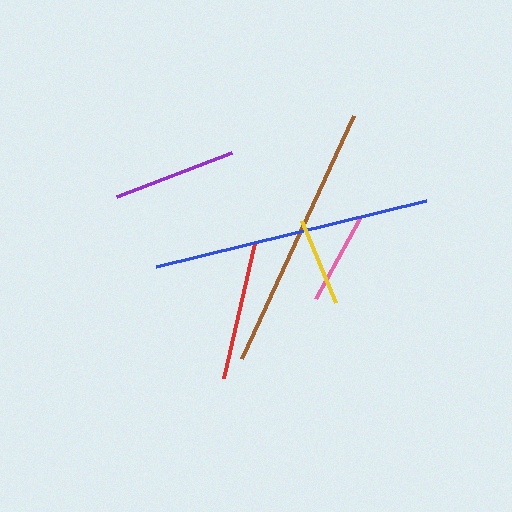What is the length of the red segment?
The red segment is approximately 138 pixels long.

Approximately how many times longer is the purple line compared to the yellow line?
The purple line is approximately 1.4 times the length of the yellow line.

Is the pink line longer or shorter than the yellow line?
The pink line is longer than the yellow line.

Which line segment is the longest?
The blue line is the longest at approximately 278 pixels.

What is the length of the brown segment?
The brown segment is approximately 268 pixels long.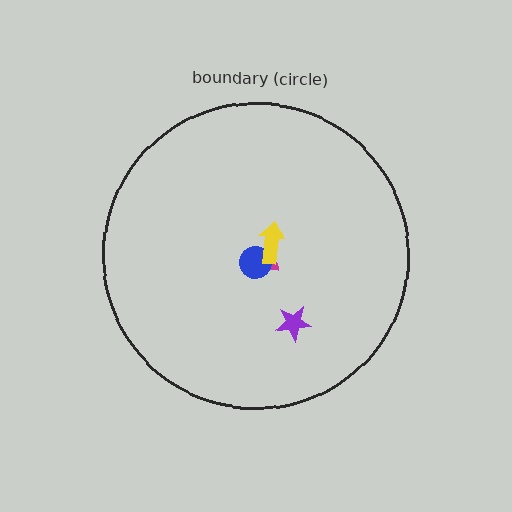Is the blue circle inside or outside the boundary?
Inside.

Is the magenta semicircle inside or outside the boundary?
Inside.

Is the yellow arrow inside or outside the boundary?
Inside.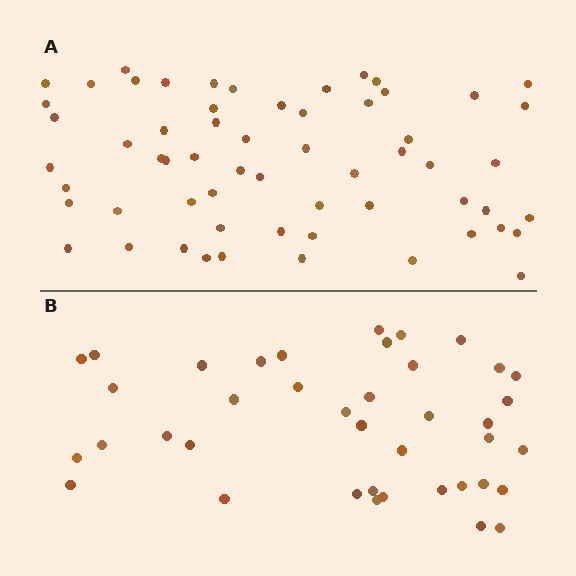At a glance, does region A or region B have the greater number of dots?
Region A (the top region) has more dots.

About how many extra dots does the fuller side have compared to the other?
Region A has approximately 20 more dots than region B.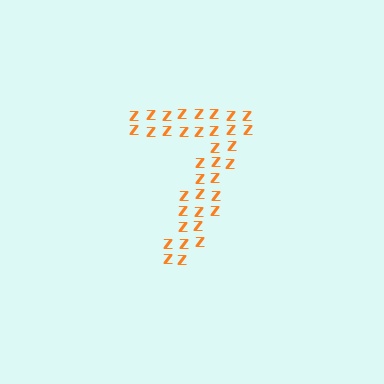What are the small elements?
The small elements are letter Z's.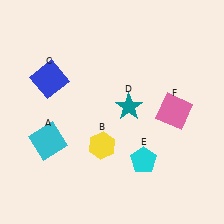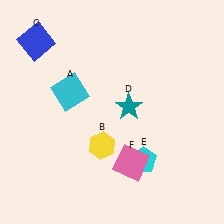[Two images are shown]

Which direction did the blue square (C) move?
The blue square (C) moved up.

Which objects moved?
The objects that moved are: the cyan square (A), the blue square (C), the pink square (F).